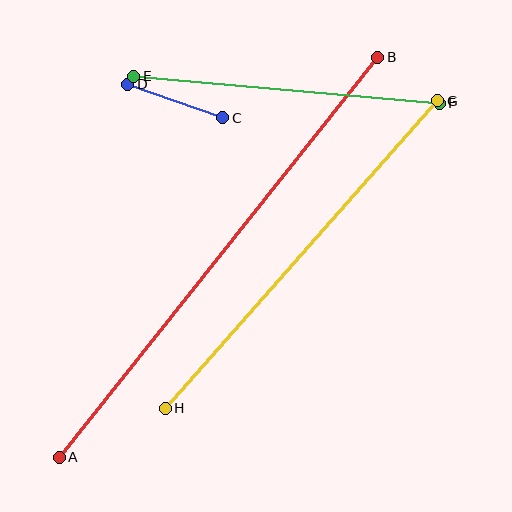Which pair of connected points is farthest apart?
Points A and B are farthest apart.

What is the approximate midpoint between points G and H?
The midpoint is at approximately (301, 254) pixels.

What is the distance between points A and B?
The distance is approximately 511 pixels.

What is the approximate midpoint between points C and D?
The midpoint is at approximately (175, 101) pixels.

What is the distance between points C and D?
The distance is approximately 101 pixels.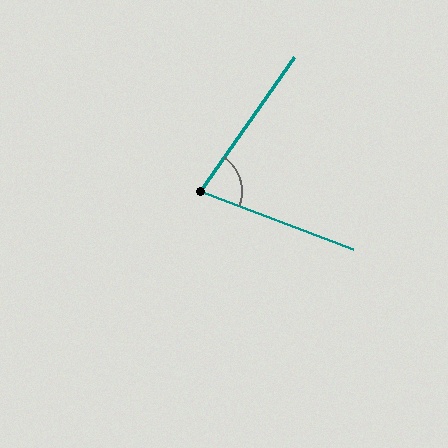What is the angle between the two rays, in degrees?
Approximately 75 degrees.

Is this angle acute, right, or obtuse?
It is acute.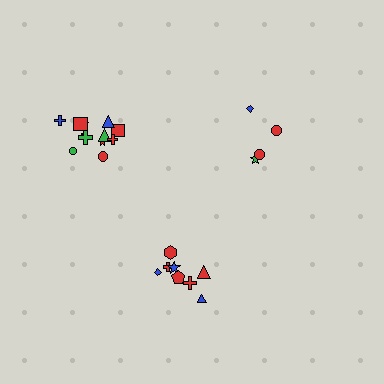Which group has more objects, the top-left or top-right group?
The top-left group.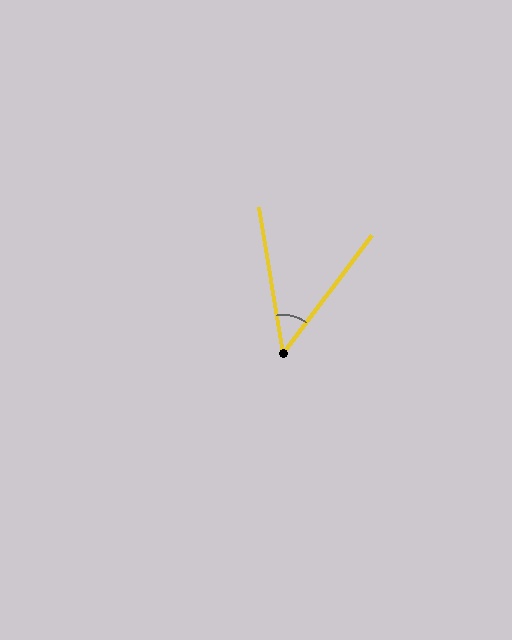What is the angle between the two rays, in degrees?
Approximately 46 degrees.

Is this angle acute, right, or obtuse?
It is acute.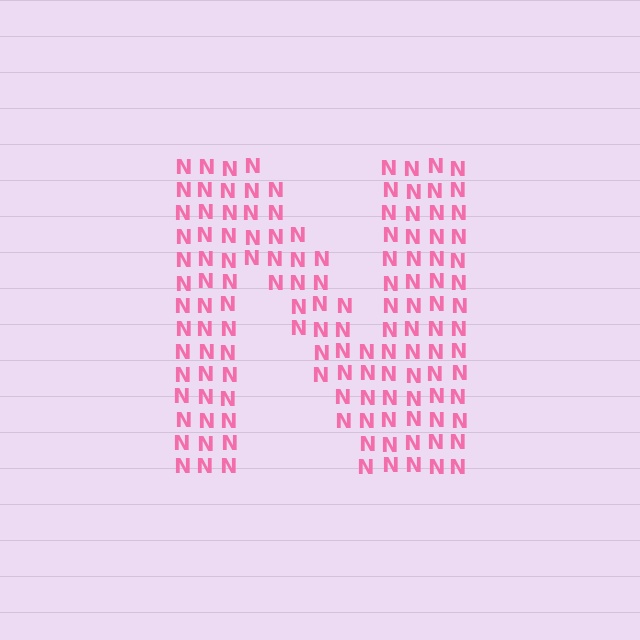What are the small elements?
The small elements are letter N's.